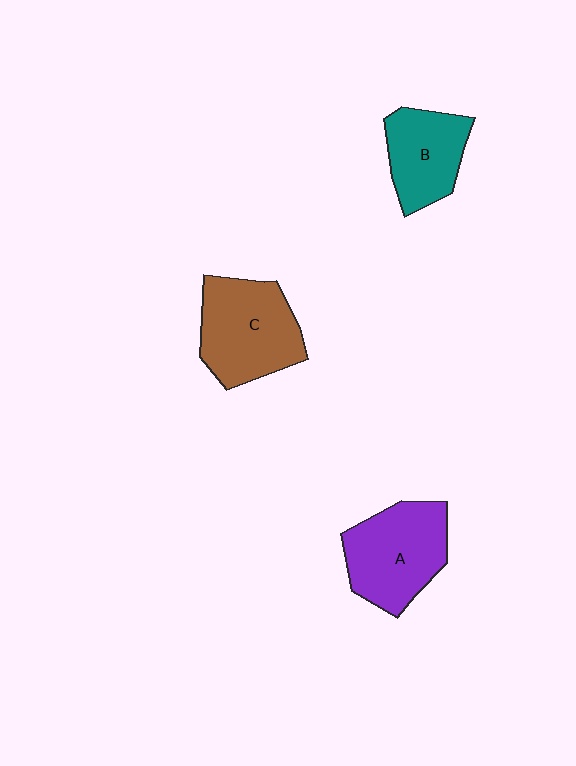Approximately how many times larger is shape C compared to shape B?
Approximately 1.3 times.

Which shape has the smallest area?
Shape B (teal).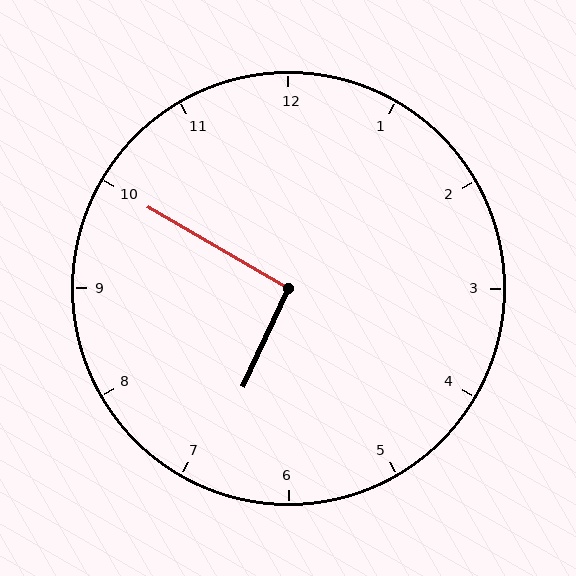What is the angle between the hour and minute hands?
Approximately 95 degrees.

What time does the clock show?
6:50.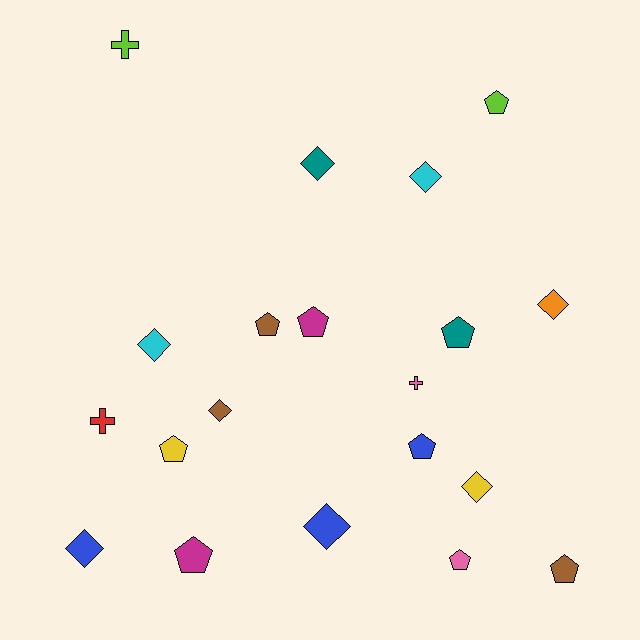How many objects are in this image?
There are 20 objects.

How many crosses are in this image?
There are 3 crosses.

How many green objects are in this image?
There are no green objects.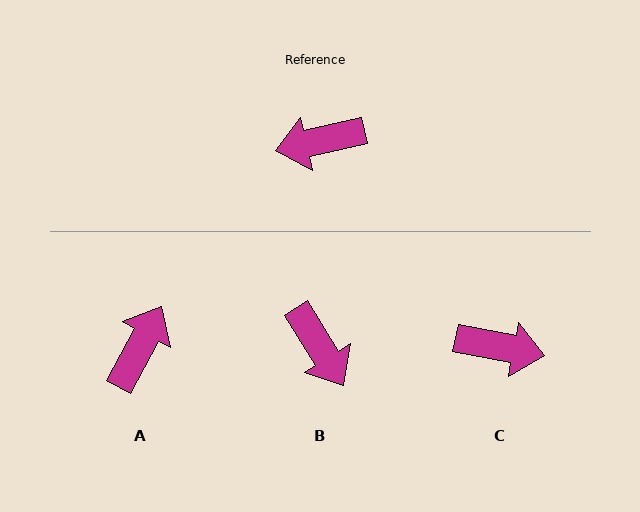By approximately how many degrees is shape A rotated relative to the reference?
Approximately 131 degrees clockwise.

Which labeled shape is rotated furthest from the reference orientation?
C, about 156 degrees away.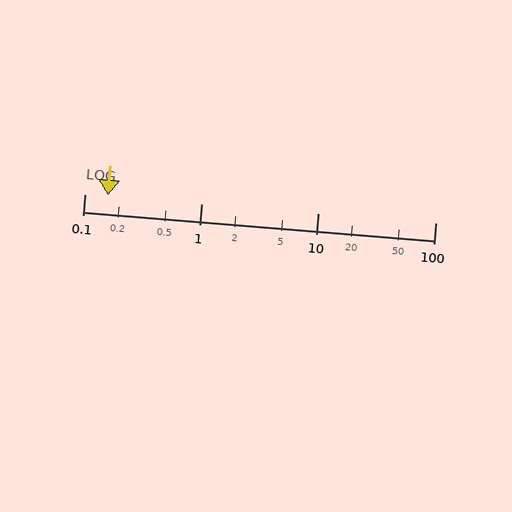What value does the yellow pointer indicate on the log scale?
The pointer indicates approximately 0.16.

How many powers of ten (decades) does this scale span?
The scale spans 3 decades, from 0.1 to 100.